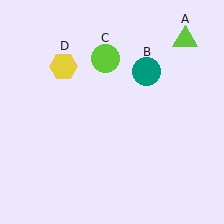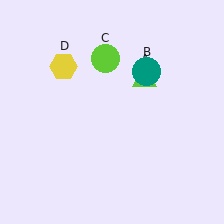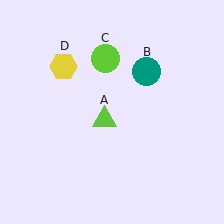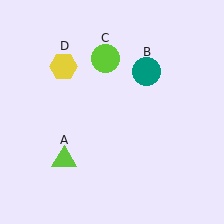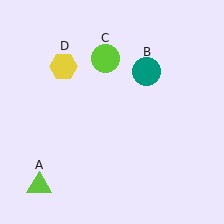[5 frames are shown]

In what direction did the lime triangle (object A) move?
The lime triangle (object A) moved down and to the left.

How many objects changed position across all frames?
1 object changed position: lime triangle (object A).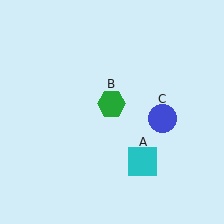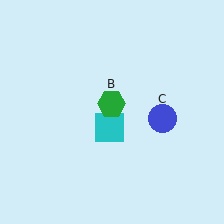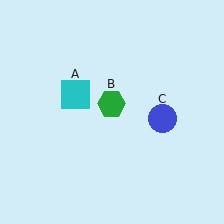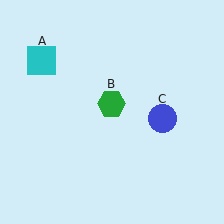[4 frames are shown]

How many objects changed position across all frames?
1 object changed position: cyan square (object A).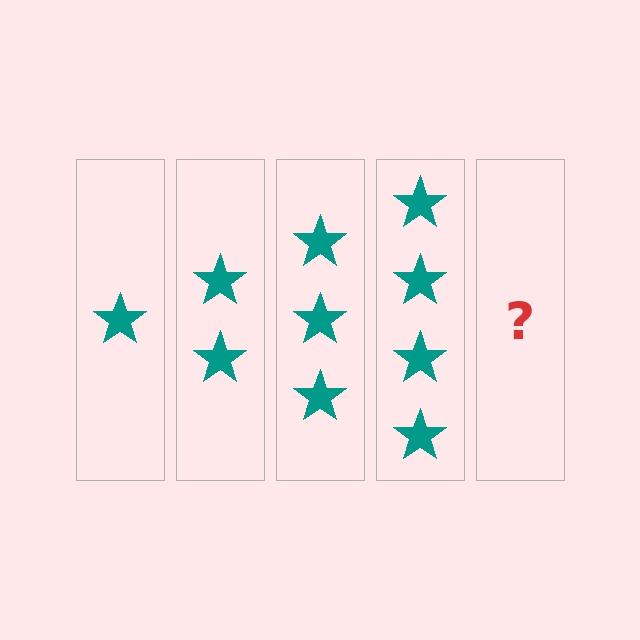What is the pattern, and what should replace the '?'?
The pattern is that each step adds one more star. The '?' should be 5 stars.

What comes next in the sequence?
The next element should be 5 stars.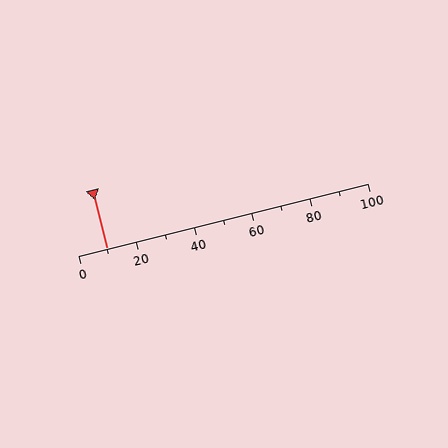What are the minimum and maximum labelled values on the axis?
The axis runs from 0 to 100.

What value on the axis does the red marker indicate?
The marker indicates approximately 10.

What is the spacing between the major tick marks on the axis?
The major ticks are spaced 20 apart.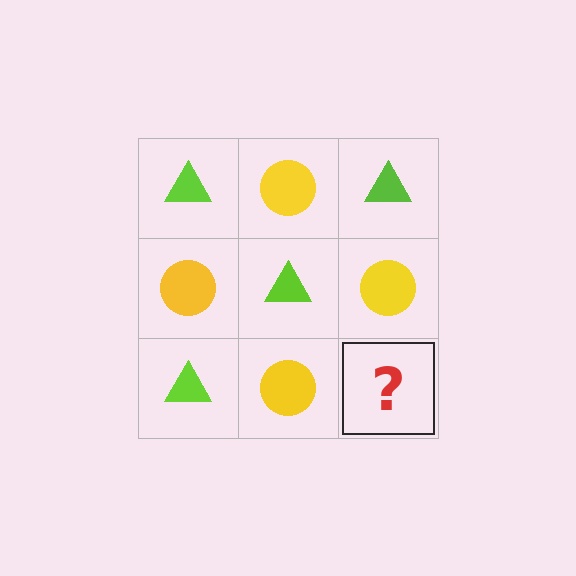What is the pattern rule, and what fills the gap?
The rule is that it alternates lime triangle and yellow circle in a checkerboard pattern. The gap should be filled with a lime triangle.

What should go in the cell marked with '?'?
The missing cell should contain a lime triangle.